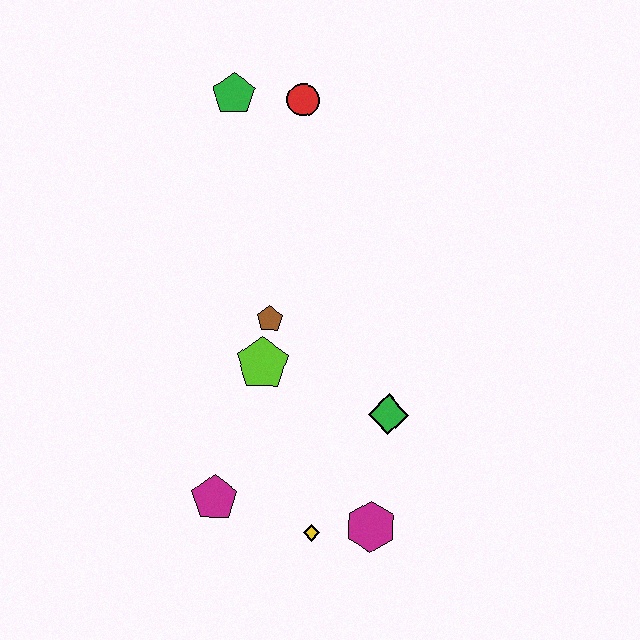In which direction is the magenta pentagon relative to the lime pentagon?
The magenta pentagon is below the lime pentagon.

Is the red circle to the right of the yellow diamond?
No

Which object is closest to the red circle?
The green pentagon is closest to the red circle.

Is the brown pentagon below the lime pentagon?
No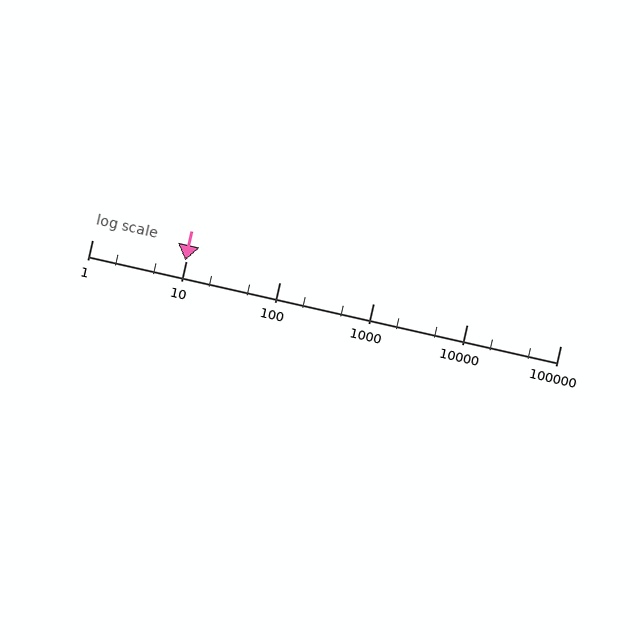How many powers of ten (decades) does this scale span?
The scale spans 5 decades, from 1 to 100000.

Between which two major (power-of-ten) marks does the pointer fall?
The pointer is between 1 and 10.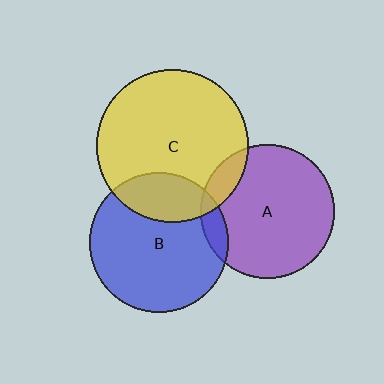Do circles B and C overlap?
Yes.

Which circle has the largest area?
Circle C (yellow).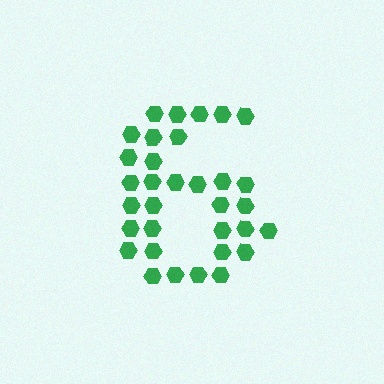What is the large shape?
The large shape is the digit 6.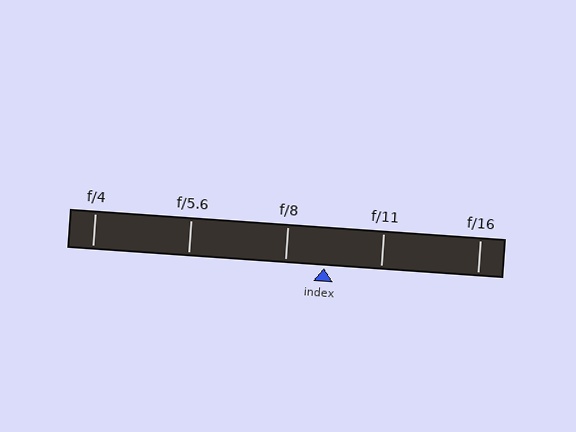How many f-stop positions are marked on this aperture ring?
There are 5 f-stop positions marked.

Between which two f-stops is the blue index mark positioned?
The index mark is between f/8 and f/11.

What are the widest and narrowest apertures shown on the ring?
The widest aperture shown is f/4 and the narrowest is f/16.